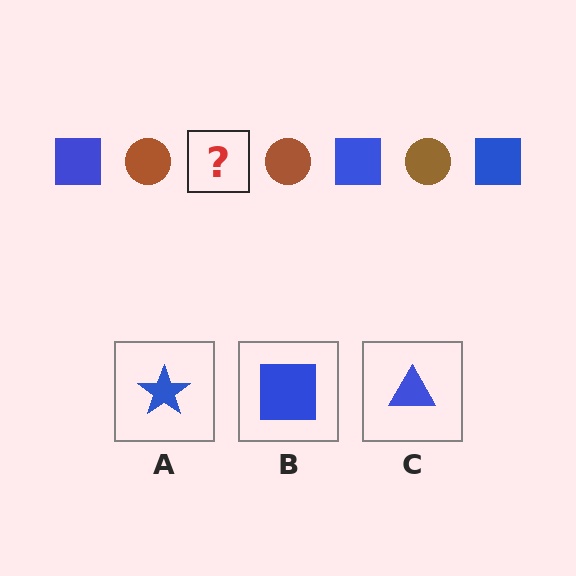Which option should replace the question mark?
Option B.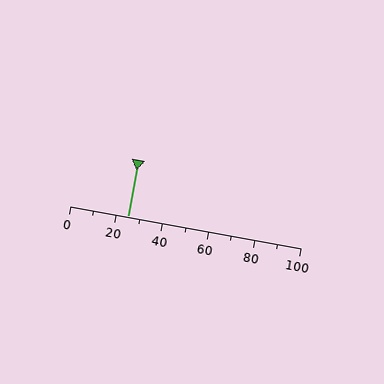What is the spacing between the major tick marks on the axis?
The major ticks are spaced 20 apart.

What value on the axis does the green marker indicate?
The marker indicates approximately 25.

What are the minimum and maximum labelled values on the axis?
The axis runs from 0 to 100.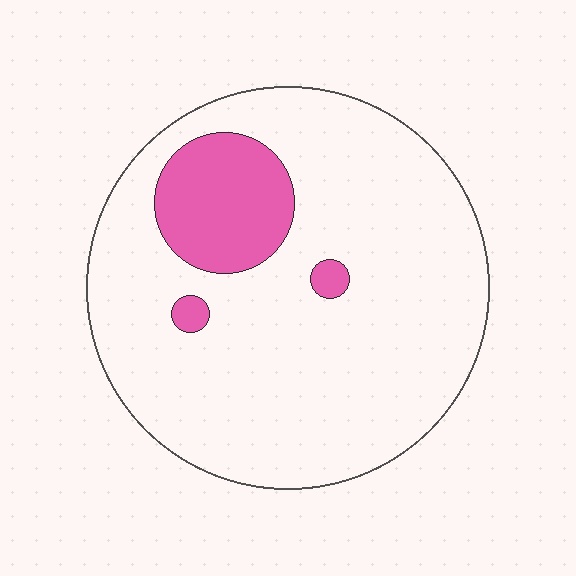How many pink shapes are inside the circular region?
3.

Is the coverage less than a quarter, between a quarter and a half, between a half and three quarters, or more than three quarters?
Less than a quarter.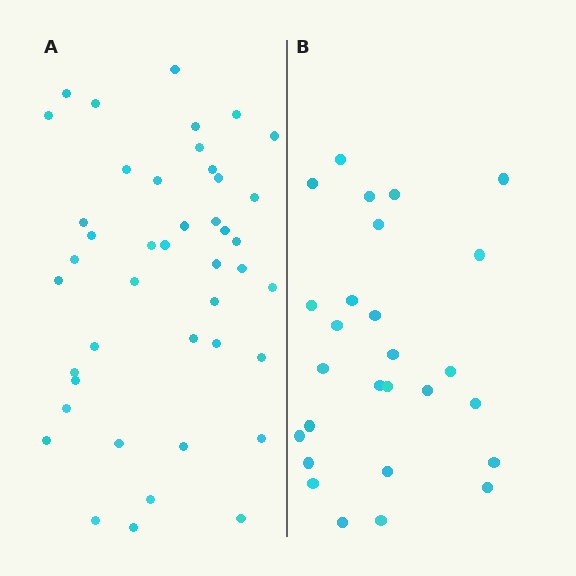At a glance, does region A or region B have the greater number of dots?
Region A (the left region) has more dots.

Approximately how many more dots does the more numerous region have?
Region A has approximately 15 more dots than region B.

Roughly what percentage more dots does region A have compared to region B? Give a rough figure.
About 60% more.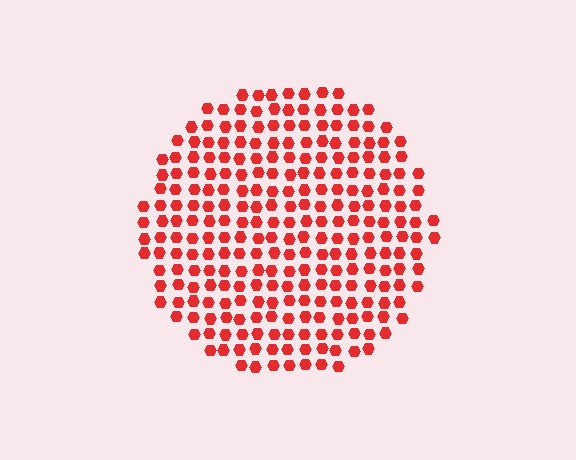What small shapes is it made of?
It is made of small hexagons.